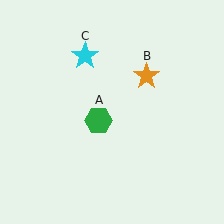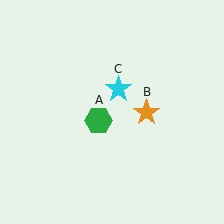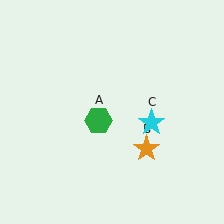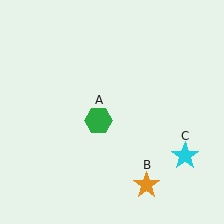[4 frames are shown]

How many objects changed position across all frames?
2 objects changed position: orange star (object B), cyan star (object C).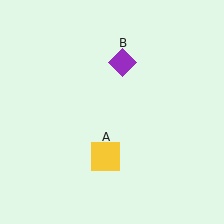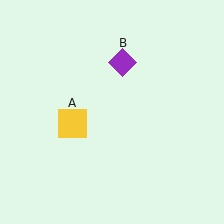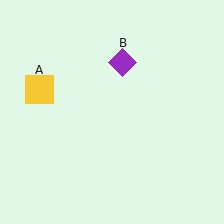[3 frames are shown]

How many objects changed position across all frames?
1 object changed position: yellow square (object A).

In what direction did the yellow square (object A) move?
The yellow square (object A) moved up and to the left.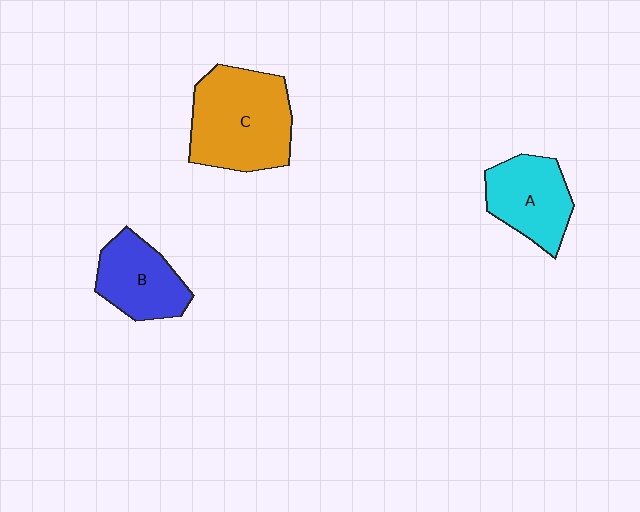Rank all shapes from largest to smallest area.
From largest to smallest: C (orange), A (cyan), B (blue).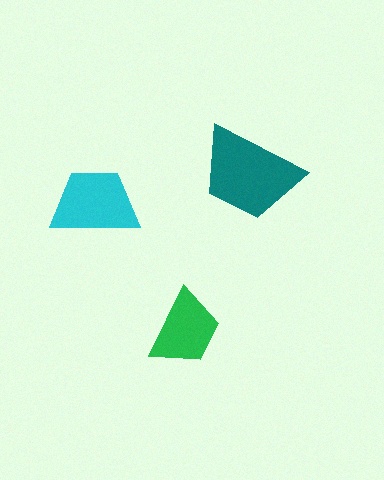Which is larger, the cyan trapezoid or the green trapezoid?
The cyan one.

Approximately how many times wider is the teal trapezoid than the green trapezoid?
About 1.5 times wider.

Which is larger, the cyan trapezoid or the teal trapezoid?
The teal one.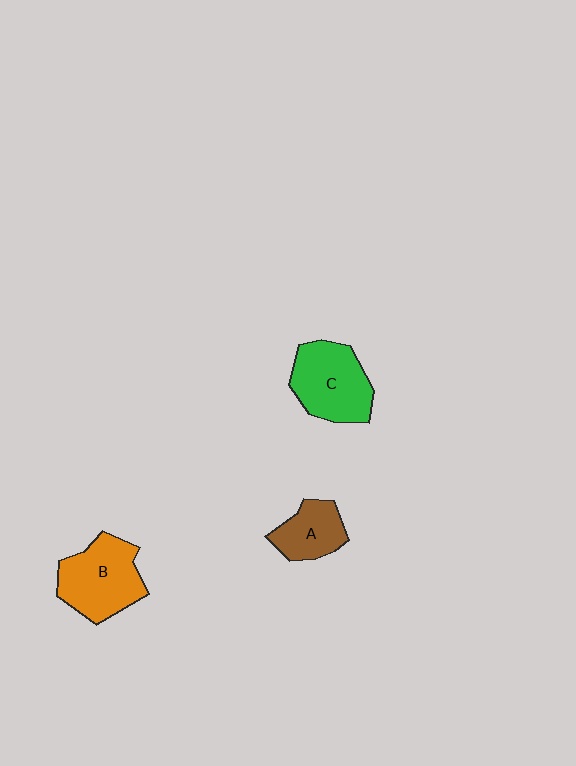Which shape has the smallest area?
Shape A (brown).